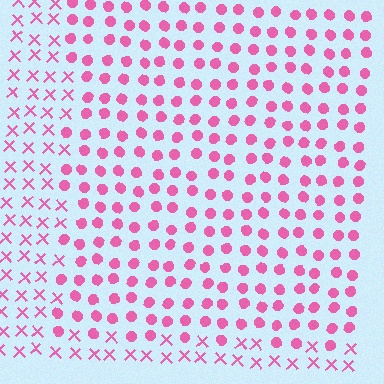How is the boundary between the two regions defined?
The boundary is defined by a change in element shape: circles inside vs. X marks outside. All elements share the same color and spacing.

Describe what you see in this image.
The image is filled with small pink elements arranged in a uniform grid. A rectangle-shaped region contains circles, while the surrounding area contains X marks. The boundary is defined purely by the change in element shape.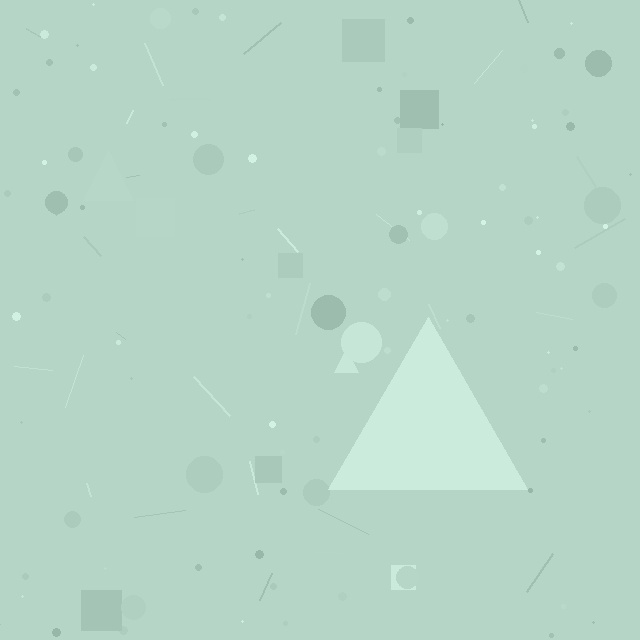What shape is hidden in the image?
A triangle is hidden in the image.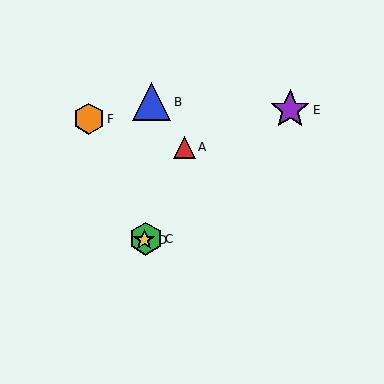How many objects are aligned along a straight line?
3 objects (C, D, E) are aligned along a straight line.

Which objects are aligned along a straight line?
Objects C, D, E are aligned along a straight line.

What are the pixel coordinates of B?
Object B is at (152, 102).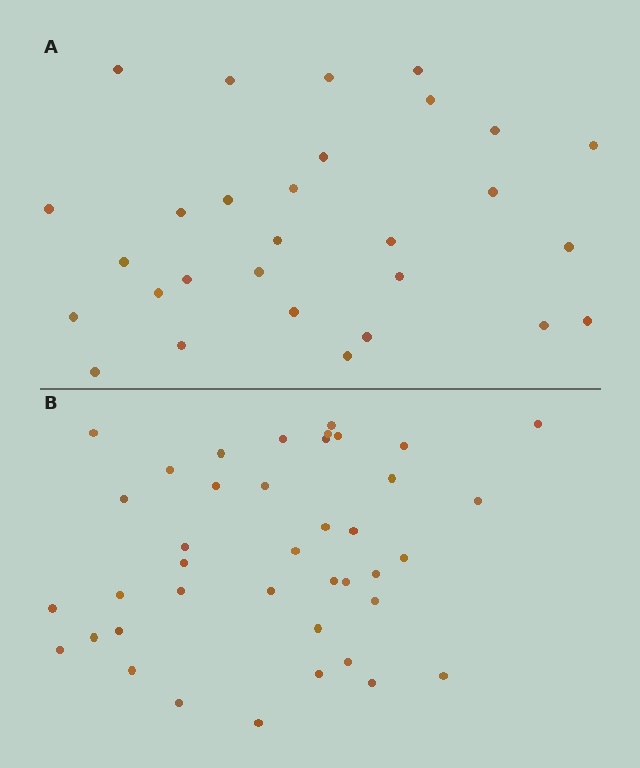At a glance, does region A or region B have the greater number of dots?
Region B (the bottom region) has more dots.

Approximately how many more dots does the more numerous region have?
Region B has roughly 12 or so more dots than region A.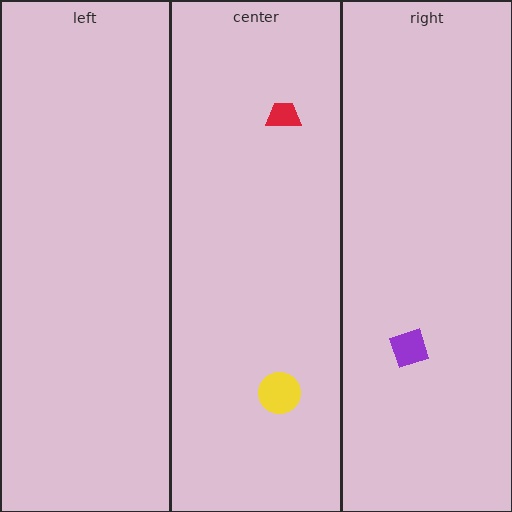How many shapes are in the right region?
1.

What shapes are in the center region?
The yellow circle, the red trapezoid.